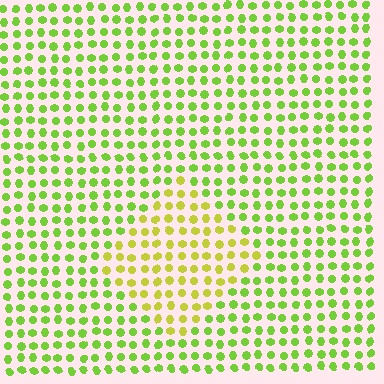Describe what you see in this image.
The image is filled with small lime elements in a uniform arrangement. A diamond-shaped region is visible where the elements are tinted to a slightly different hue, forming a subtle color boundary.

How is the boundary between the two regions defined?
The boundary is defined purely by a slight shift in hue (about 31 degrees). Spacing, size, and orientation are identical on both sides.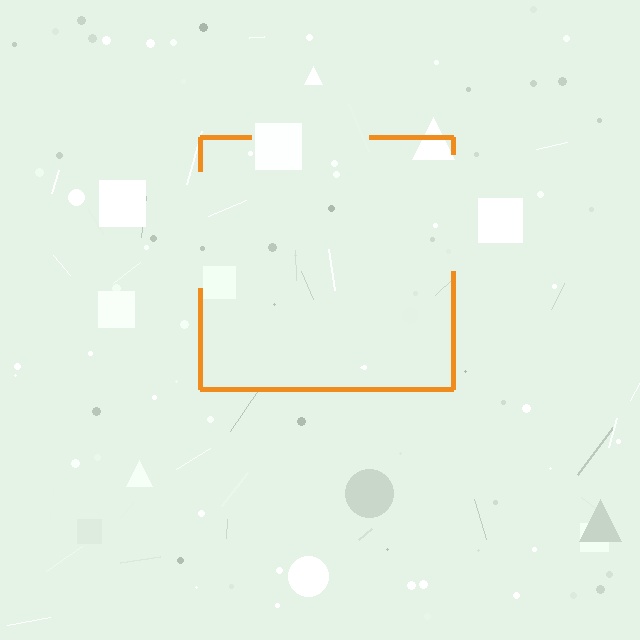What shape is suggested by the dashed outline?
The dashed outline suggests a square.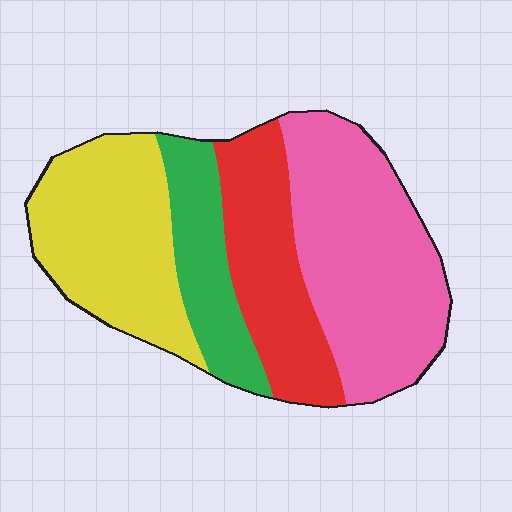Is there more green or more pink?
Pink.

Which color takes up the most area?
Pink, at roughly 35%.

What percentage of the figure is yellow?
Yellow covers 28% of the figure.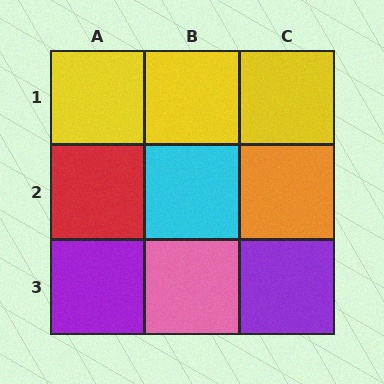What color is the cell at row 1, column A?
Yellow.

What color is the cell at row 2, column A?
Red.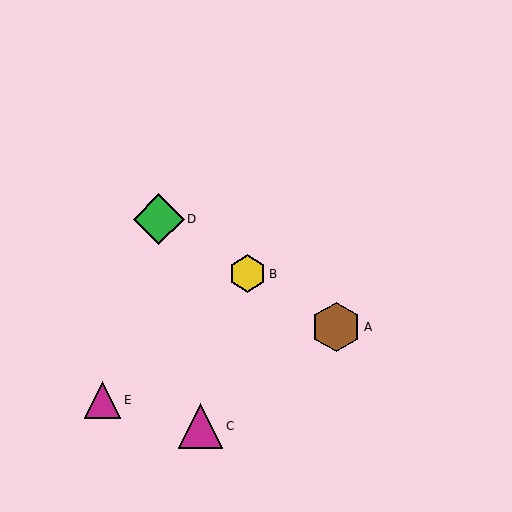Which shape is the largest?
The green diamond (labeled D) is the largest.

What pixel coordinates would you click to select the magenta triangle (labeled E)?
Click at (102, 400) to select the magenta triangle E.